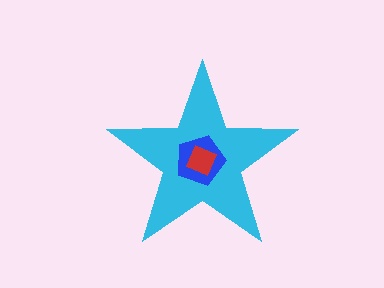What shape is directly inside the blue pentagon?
The red square.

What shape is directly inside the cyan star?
The blue pentagon.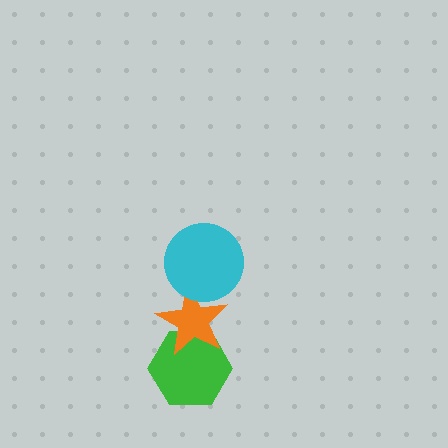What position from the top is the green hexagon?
The green hexagon is 3rd from the top.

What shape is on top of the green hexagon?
The orange star is on top of the green hexagon.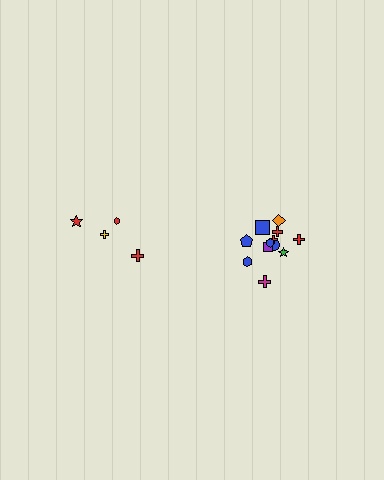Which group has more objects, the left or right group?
The right group.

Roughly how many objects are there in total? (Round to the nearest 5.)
Roughly 15 objects in total.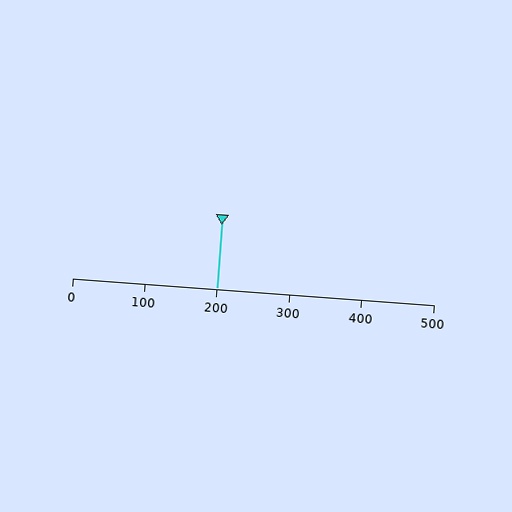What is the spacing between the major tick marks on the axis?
The major ticks are spaced 100 apart.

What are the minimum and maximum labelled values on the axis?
The axis runs from 0 to 500.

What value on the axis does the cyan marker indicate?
The marker indicates approximately 200.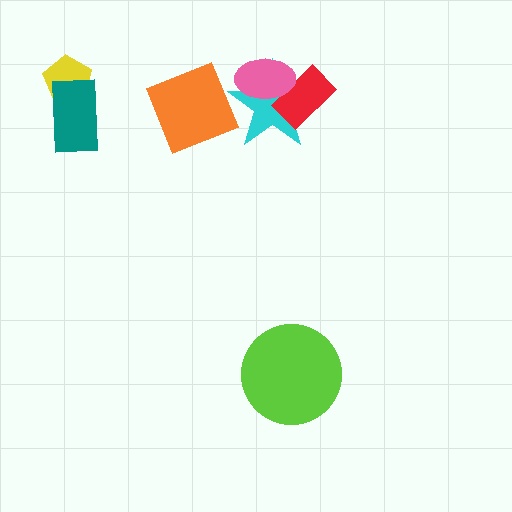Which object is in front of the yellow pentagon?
The teal rectangle is in front of the yellow pentagon.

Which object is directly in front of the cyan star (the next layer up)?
The red rectangle is directly in front of the cyan star.